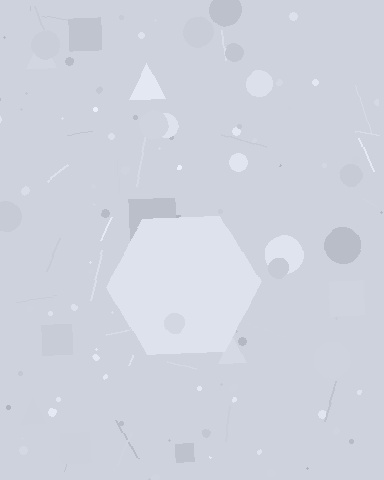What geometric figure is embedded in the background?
A hexagon is embedded in the background.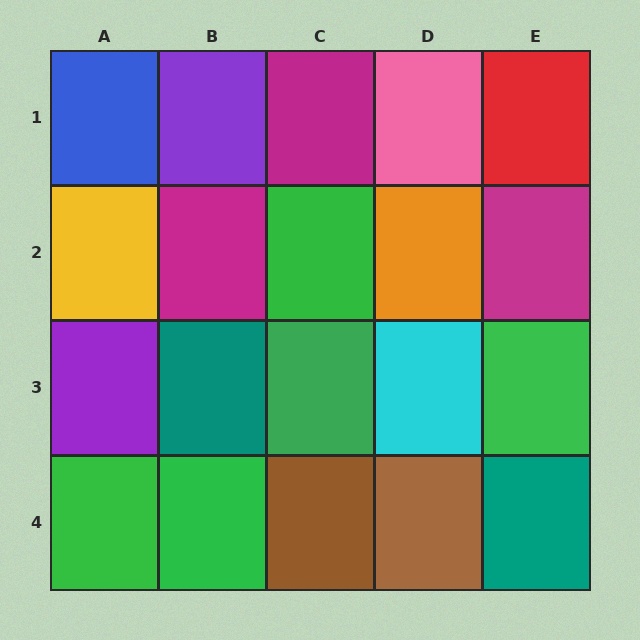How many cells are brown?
2 cells are brown.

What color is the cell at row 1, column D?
Pink.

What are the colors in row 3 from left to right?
Purple, teal, green, cyan, green.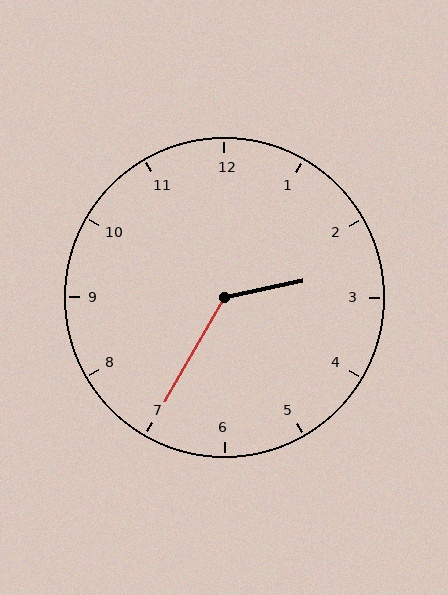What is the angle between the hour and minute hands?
Approximately 132 degrees.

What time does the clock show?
2:35.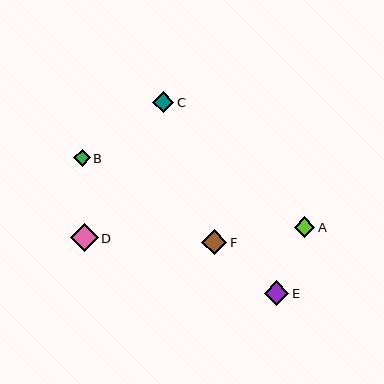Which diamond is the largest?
Diamond D is the largest with a size of approximately 28 pixels.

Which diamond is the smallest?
Diamond B is the smallest with a size of approximately 16 pixels.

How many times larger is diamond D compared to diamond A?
Diamond D is approximately 1.3 times the size of diamond A.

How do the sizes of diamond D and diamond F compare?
Diamond D and diamond F are approximately the same size.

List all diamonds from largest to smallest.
From largest to smallest: D, F, E, C, A, B.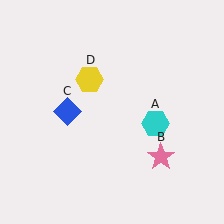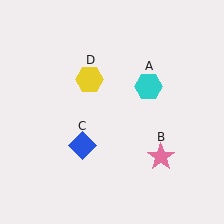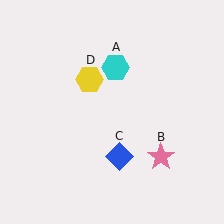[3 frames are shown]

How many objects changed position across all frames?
2 objects changed position: cyan hexagon (object A), blue diamond (object C).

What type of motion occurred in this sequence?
The cyan hexagon (object A), blue diamond (object C) rotated counterclockwise around the center of the scene.